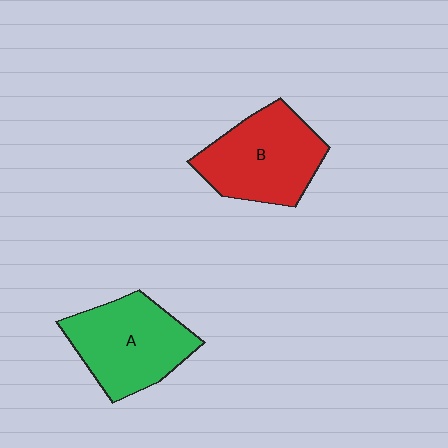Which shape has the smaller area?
Shape A (green).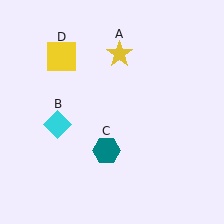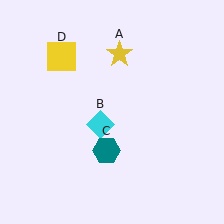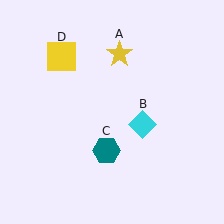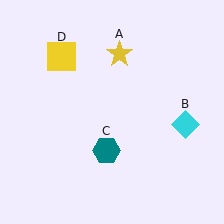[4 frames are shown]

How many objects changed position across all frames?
1 object changed position: cyan diamond (object B).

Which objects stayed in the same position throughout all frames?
Yellow star (object A) and teal hexagon (object C) and yellow square (object D) remained stationary.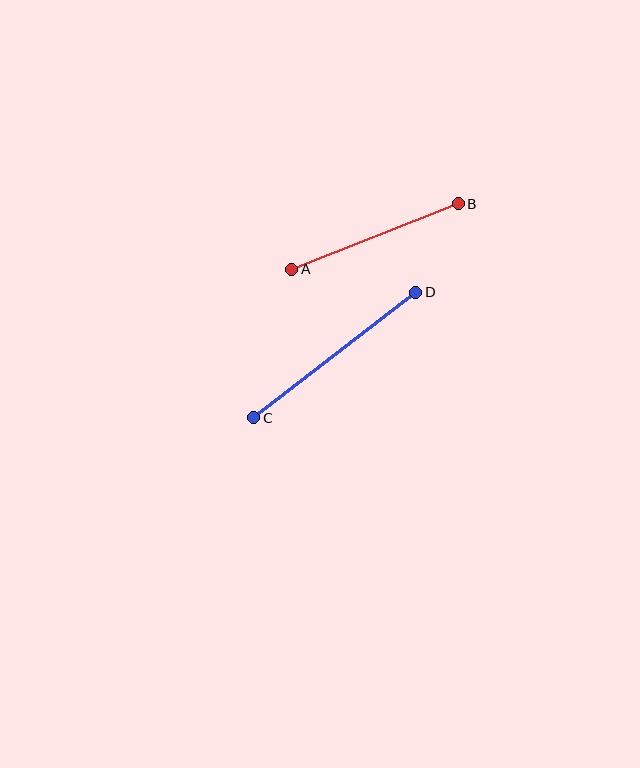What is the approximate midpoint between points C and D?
The midpoint is at approximately (335, 355) pixels.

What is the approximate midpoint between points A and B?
The midpoint is at approximately (375, 237) pixels.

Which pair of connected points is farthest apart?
Points C and D are farthest apart.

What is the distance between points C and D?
The distance is approximately 205 pixels.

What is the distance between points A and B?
The distance is approximately 179 pixels.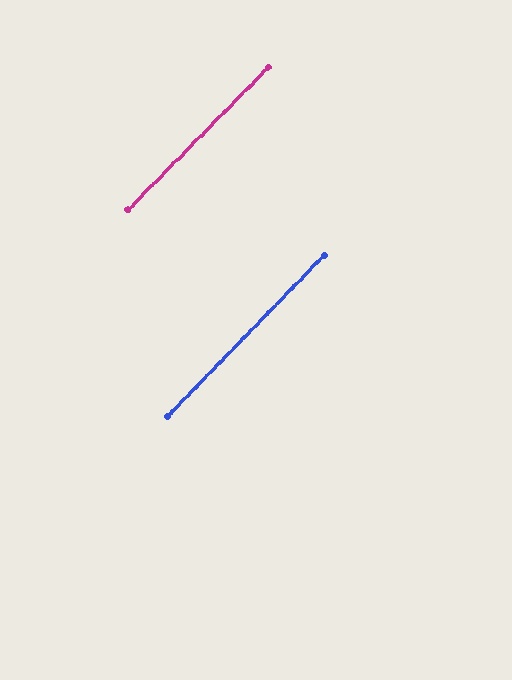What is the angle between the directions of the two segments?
Approximately 1 degree.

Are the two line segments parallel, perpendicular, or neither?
Parallel — their directions differ by only 0.6°.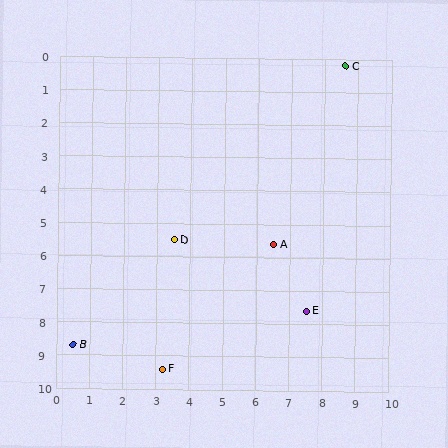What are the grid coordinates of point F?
Point F is at approximately (3.2, 9.4).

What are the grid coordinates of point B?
Point B is at approximately (0.5, 8.7).